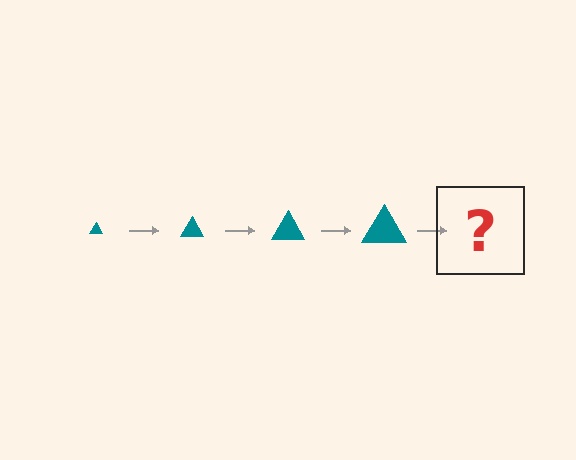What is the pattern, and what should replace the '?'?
The pattern is that the triangle gets progressively larger each step. The '?' should be a teal triangle, larger than the previous one.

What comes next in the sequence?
The next element should be a teal triangle, larger than the previous one.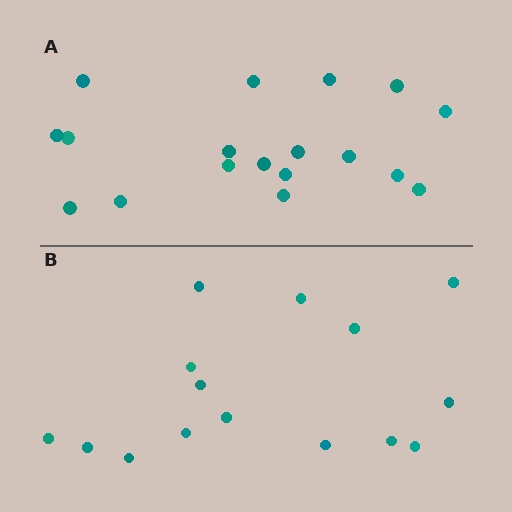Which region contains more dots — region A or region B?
Region A (the top region) has more dots.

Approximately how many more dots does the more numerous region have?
Region A has just a few more — roughly 2 or 3 more dots than region B.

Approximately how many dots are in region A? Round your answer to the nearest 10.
About 20 dots. (The exact count is 18, which rounds to 20.)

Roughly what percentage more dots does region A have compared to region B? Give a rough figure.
About 20% more.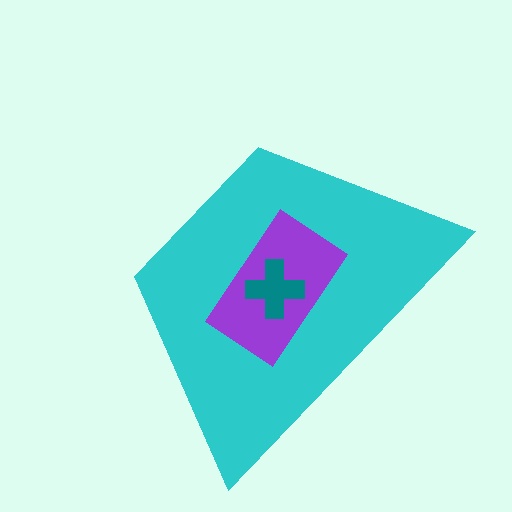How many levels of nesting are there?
3.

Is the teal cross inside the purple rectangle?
Yes.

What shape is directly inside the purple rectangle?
The teal cross.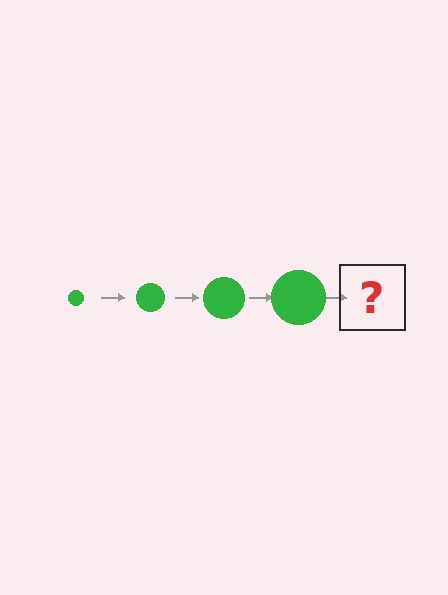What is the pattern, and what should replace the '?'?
The pattern is that the circle gets progressively larger each step. The '?' should be a green circle, larger than the previous one.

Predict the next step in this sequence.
The next step is a green circle, larger than the previous one.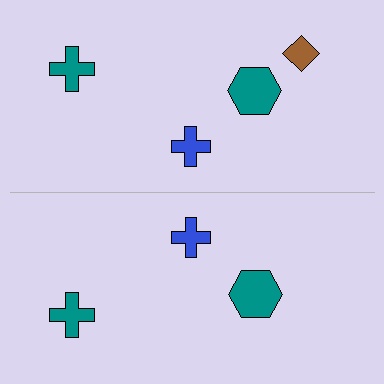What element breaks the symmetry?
A brown diamond is missing from the bottom side.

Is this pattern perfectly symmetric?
No, the pattern is not perfectly symmetric. A brown diamond is missing from the bottom side.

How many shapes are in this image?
There are 7 shapes in this image.